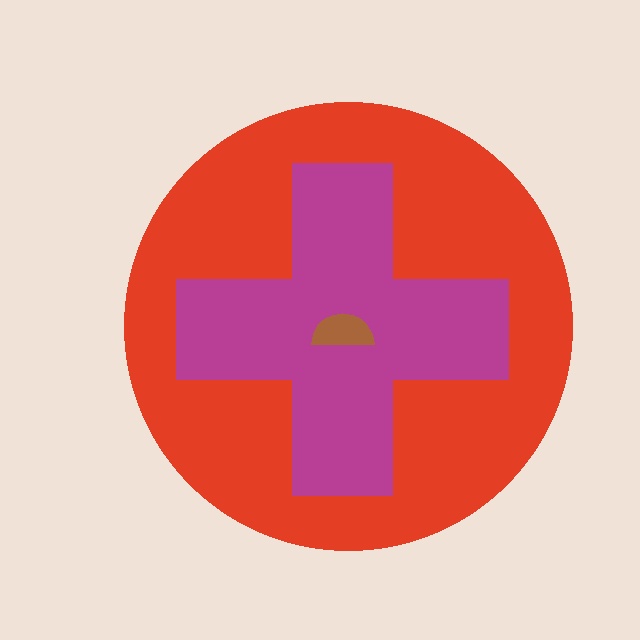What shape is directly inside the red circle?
The magenta cross.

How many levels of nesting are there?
3.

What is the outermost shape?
The red circle.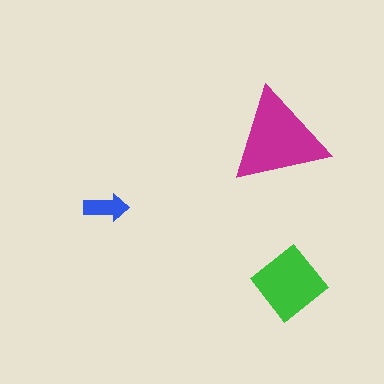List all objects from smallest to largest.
The blue arrow, the green diamond, the magenta triangle.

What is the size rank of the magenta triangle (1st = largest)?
1st.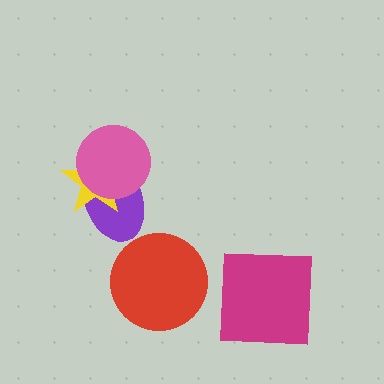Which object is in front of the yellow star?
The pink circle is in front of the yellow star.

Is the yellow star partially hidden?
Yes, it is partially covered by another shape.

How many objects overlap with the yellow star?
2 objects overlap with the yellow star.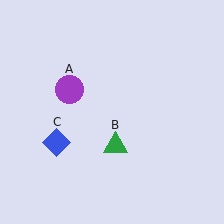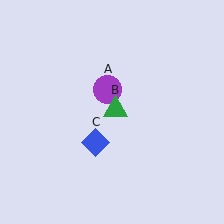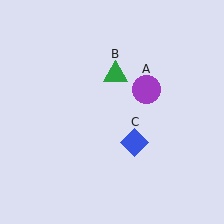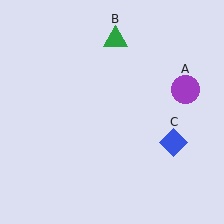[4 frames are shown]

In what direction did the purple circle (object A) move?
The purple circle (object A) moved right.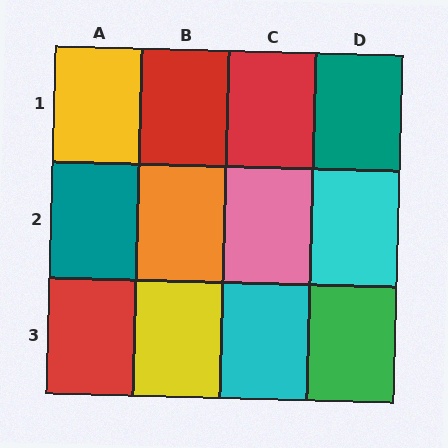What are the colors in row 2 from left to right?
Teal, orange, pink, cyan.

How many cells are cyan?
2 cells are cyan.